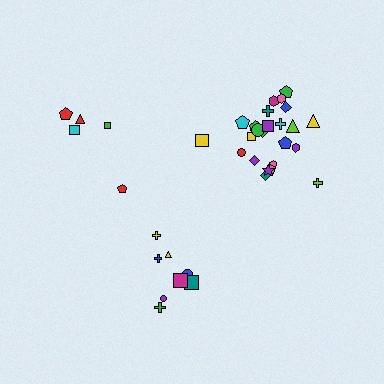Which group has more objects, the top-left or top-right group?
The top-right group.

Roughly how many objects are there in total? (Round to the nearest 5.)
Roughly 40 objects in total.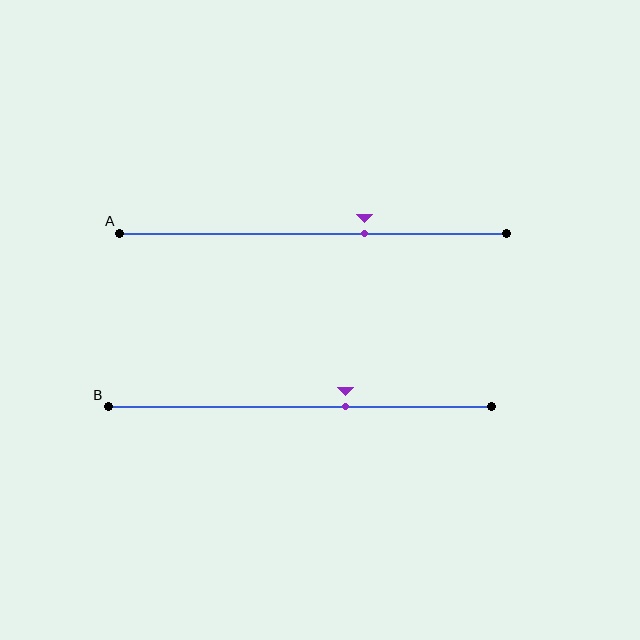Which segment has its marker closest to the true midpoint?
Segment B has its marker closest to the true midpoint.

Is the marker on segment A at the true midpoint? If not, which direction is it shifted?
No, the marker on segment A is shifted to the right by about 13% of the segment length.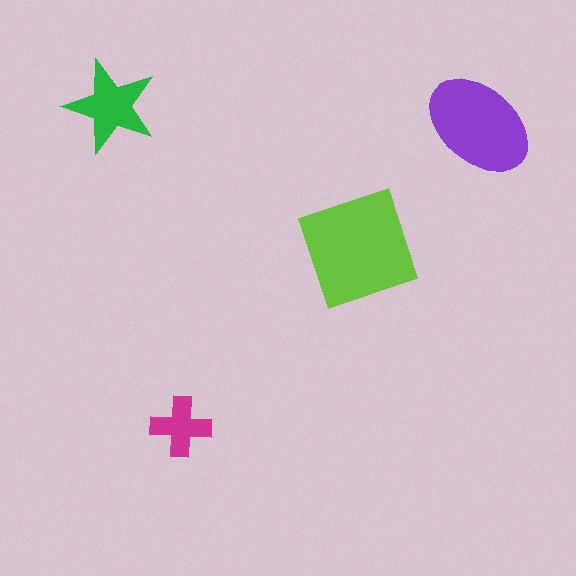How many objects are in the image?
There are 4 objects in the image.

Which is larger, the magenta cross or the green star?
The green star.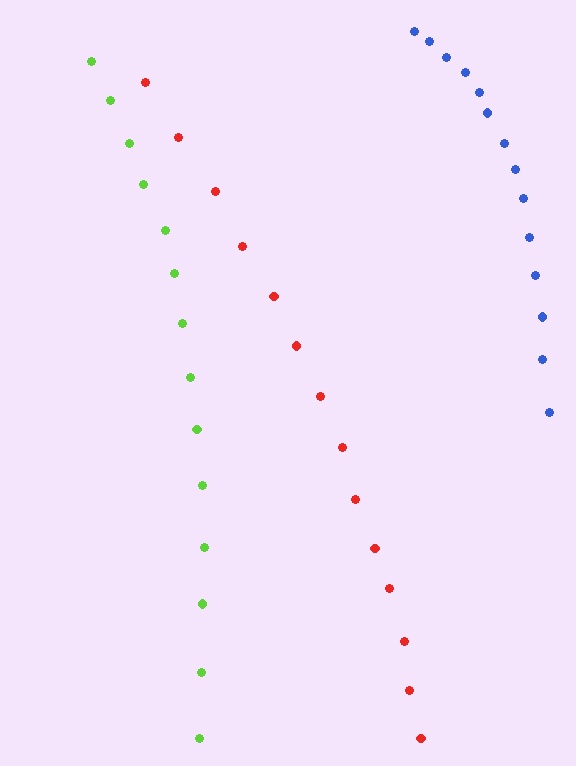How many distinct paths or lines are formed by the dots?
There are 3 distinct paths.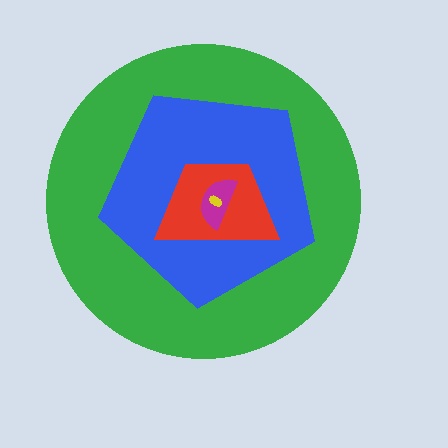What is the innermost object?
The yellow ellipse.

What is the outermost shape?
The green circle.